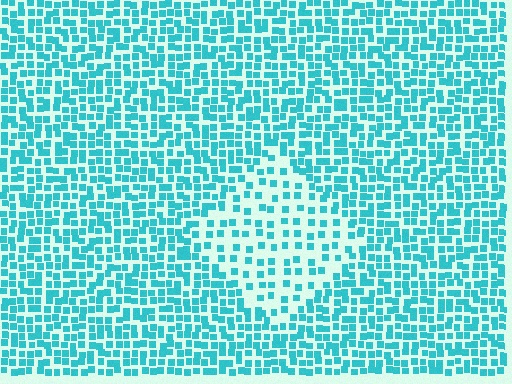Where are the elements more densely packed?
The elements are more densely packed outside the diamond boundary.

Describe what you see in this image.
The image contains small cyan elements arranged at two different densities. A diamond-shaped region is visible where the elements are less densely packed than the surrounding area.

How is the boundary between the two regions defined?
The boundary is defined by a change in element density (approximately 2.1x ratio). All elements are the same color, size, and shape.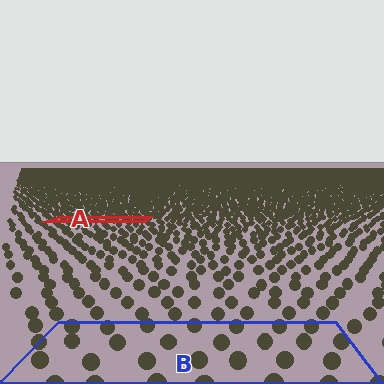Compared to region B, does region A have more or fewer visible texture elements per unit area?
Region A has more texture elements per unit area — they are packed more densely because it is farther away.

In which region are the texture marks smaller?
The texture marks are smaller in region A, because it is farther away.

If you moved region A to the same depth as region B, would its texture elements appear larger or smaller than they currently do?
They would appear larger. At a closer depth, the same texture elements are projected at a bigger on-screen size.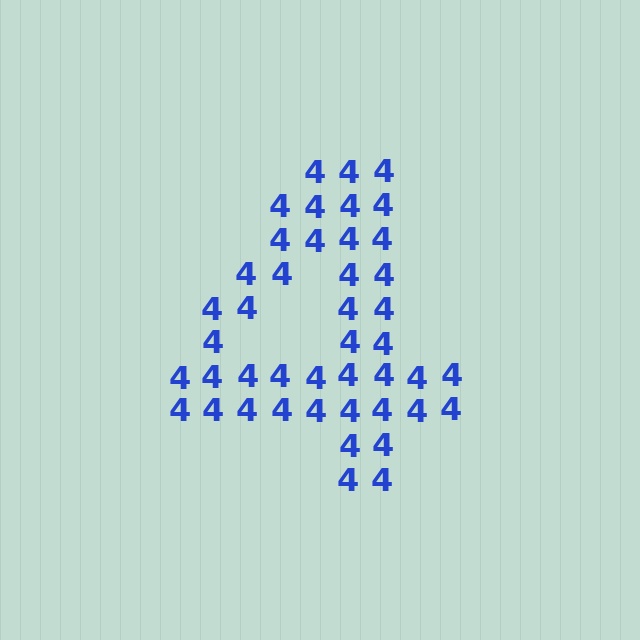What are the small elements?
The small elements are digit 4's.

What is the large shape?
The large shape is the digit 4.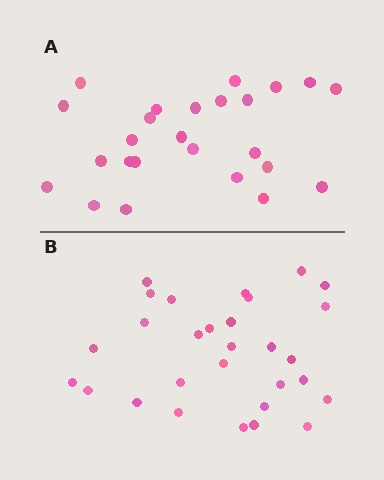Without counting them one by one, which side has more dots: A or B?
Region B (the bottom region) has more dots.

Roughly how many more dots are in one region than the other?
Region B has about 4 more dots than region A.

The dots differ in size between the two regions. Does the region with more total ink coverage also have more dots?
No. Region A has more total ink coverage because its dots are larger, but region B actually contains more individual dots. Total area can be misleading — the number of items is what matters here.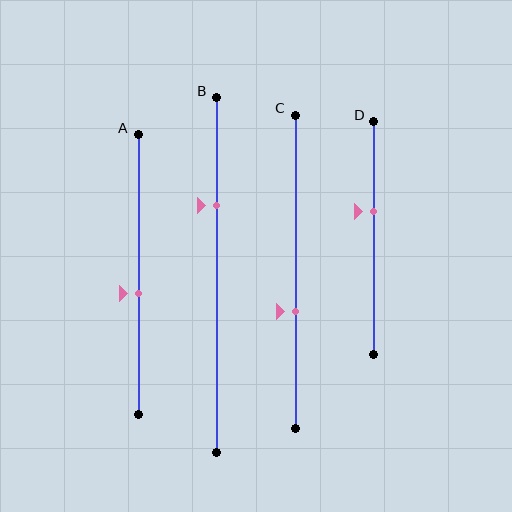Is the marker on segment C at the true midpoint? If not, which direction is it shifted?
No, the marker on segment C is shifted downward by about 13% of the segment length.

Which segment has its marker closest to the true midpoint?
Segment A has its marker closest to the true midpoint.